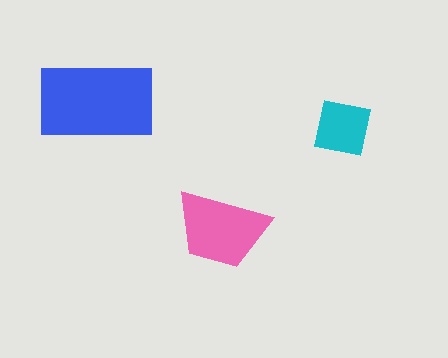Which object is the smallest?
The cyan square.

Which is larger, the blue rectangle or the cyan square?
The blue rectangle.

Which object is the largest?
The blue rectangle.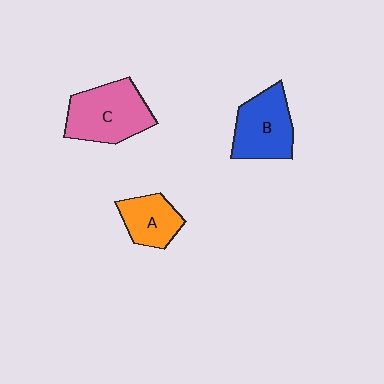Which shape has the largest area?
Shape C (pink).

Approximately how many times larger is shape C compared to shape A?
Approximately 1.7 times.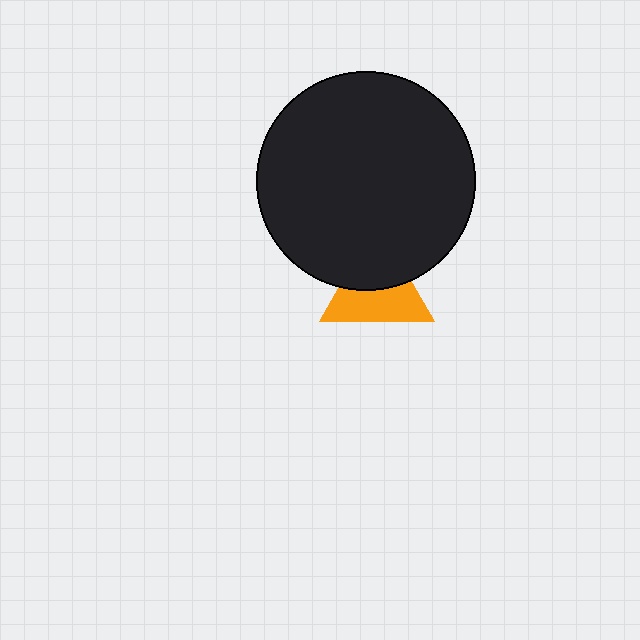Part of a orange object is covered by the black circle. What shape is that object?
It is a triangle.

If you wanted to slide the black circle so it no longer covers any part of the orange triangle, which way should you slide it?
Slide it up — that is the most direct way to separate the two shapes.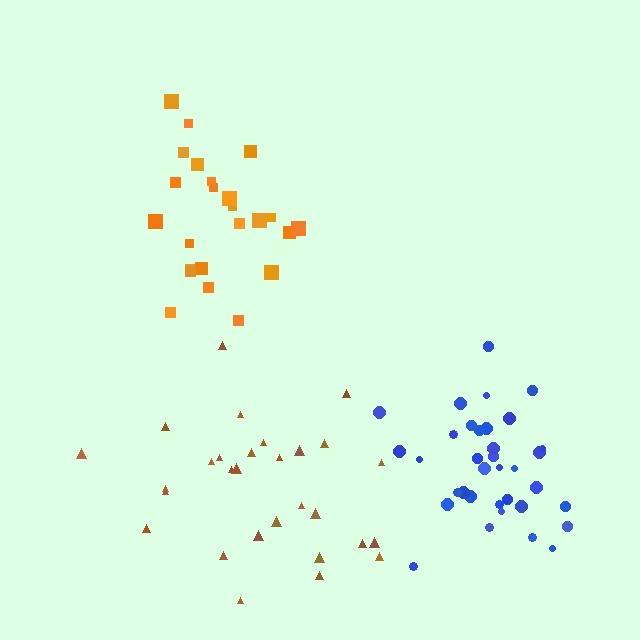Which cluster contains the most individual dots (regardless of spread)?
Blue (35).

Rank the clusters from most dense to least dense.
blue, orange, brown.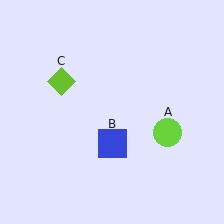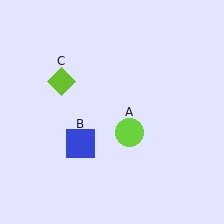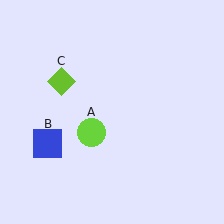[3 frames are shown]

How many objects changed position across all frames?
2 objects changed position: lime circle (object A), blue square (object B).